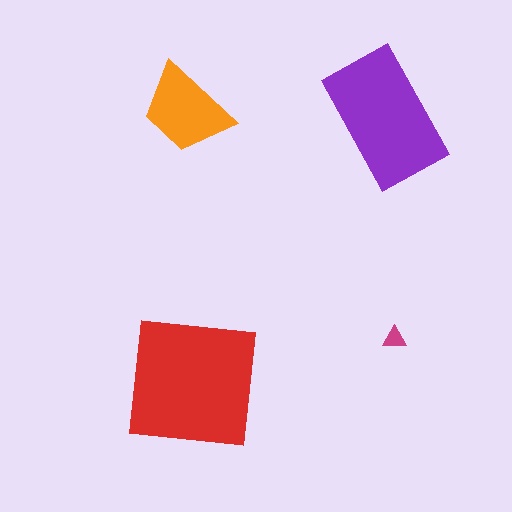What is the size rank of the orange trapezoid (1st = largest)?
3rd.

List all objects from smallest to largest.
The magenta triangle, the orange trapezoid, the purple rectangle, the red square.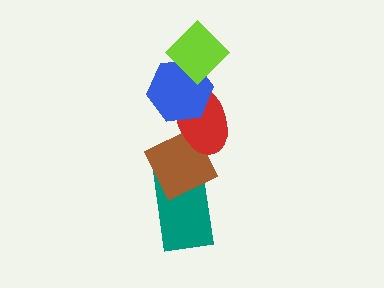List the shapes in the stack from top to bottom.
From top to bottom: the lime diamond, the blue hexagon, the red ellipse, the brown diamond, the teal rectangle.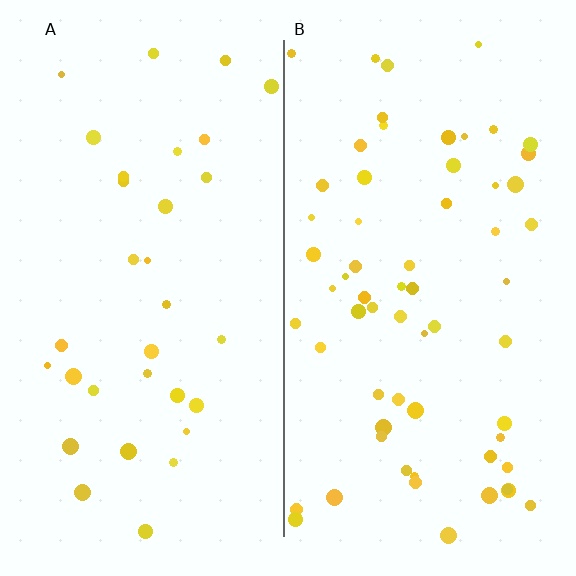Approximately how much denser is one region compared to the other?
Approximately 2.0× — region B over region A.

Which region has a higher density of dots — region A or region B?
B (the right).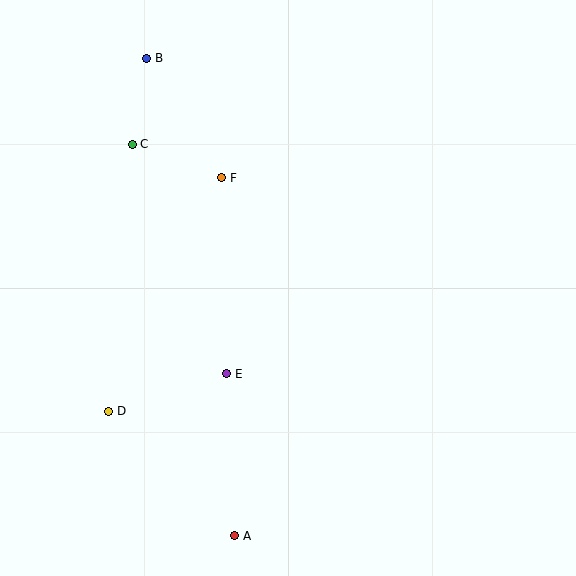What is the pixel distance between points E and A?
The distance between E and A is 162 pixels.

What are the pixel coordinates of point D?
Point D is at (109, 411).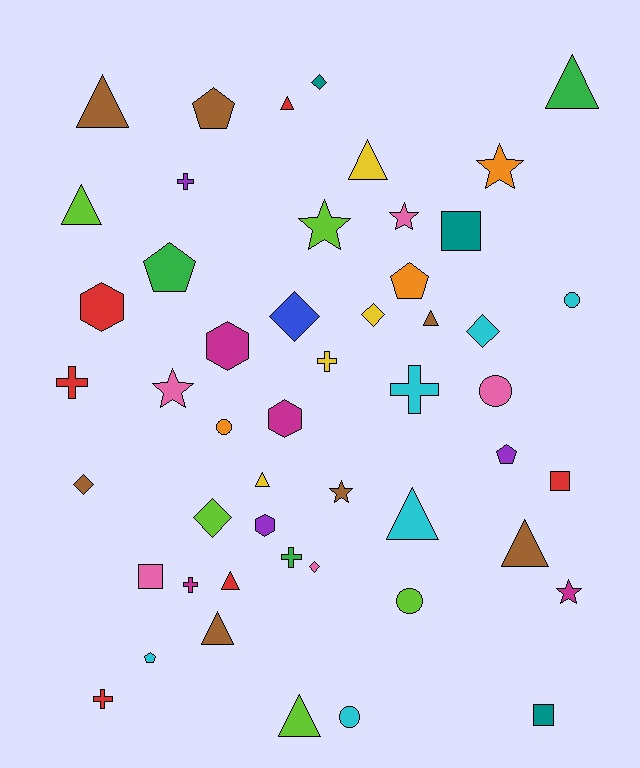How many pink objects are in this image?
There are 5 pink objects.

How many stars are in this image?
There are 6 stars.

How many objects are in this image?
There are 50 objects.